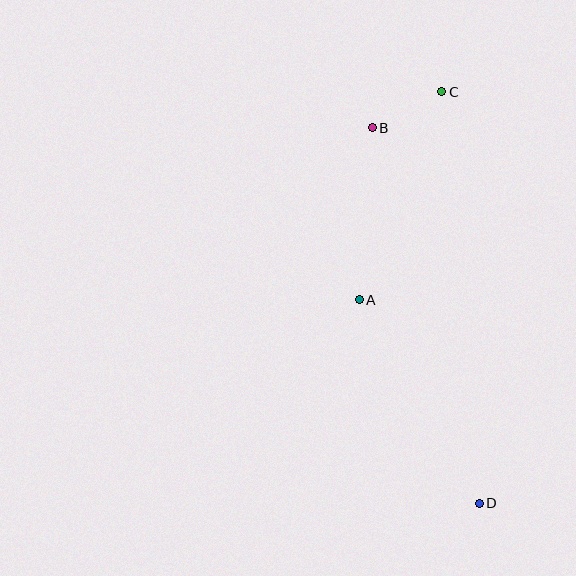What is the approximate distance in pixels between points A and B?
The distance between A and B is approximately 173 pixels.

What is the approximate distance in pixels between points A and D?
The distance between A and D is approximately 236 pixels.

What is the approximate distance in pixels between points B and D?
The distance between B and D is approximately 391 pixels.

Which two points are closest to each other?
Points B and C are closest to each other.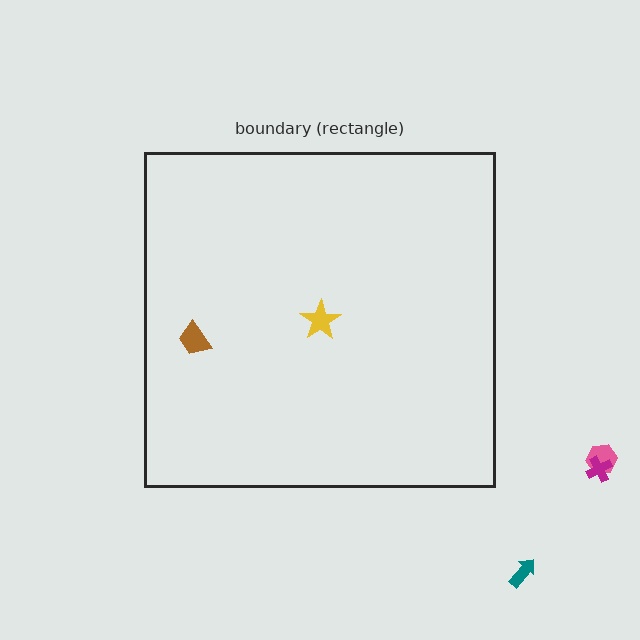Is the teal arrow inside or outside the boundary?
Outside.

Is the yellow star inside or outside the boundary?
Inside.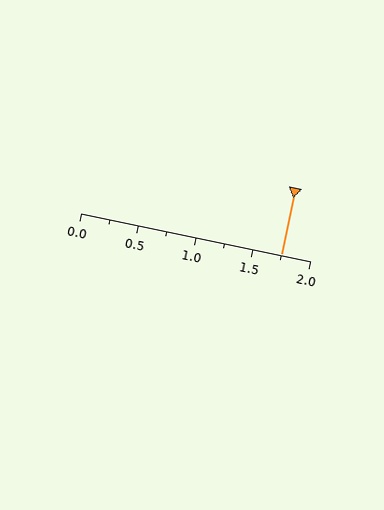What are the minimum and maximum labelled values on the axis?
The axis runs from 0.0 to 2.0.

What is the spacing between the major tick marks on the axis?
The major ticks are spaced 0.5 apart.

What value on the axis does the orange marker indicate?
The marker indicates approximately 1.75.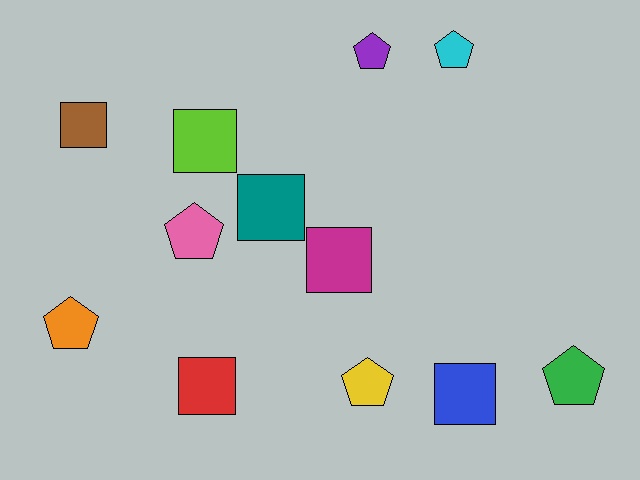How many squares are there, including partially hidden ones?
There are 6 squares.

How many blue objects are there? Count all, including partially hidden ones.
There is 1 blue object.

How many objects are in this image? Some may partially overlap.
There are 12 objects.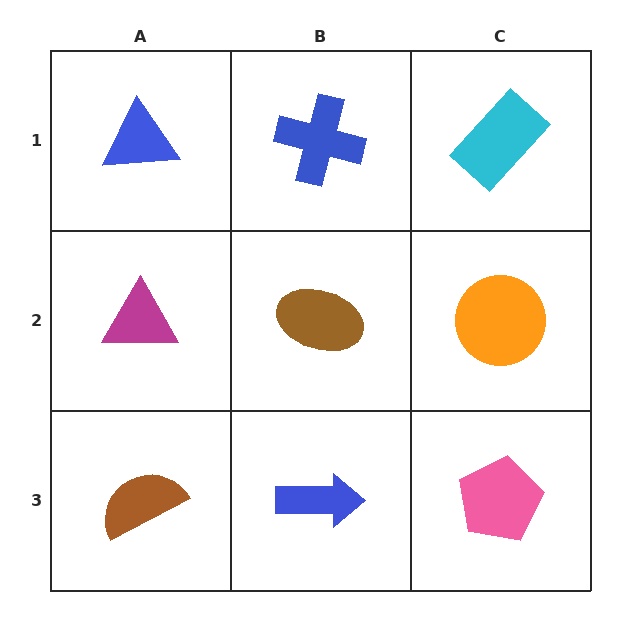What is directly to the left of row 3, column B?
A brown semicircle.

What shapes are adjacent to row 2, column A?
A blue triangle (row 1, column A), a brown semicircle (row 3, column A), a brown ellipse (row 2, column B).